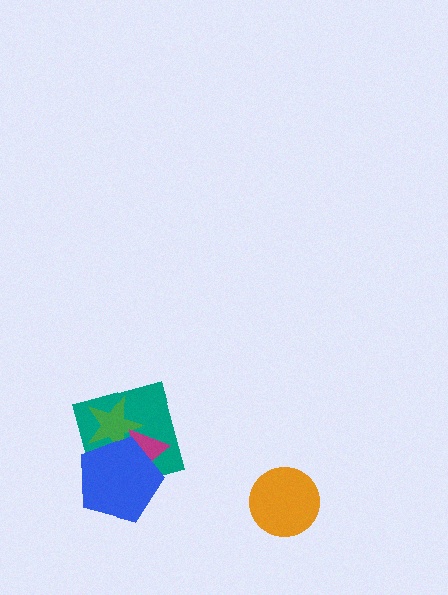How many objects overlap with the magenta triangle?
3 objects overlap with the magenta triangle.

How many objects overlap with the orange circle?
0 objects overlap with the orange circle.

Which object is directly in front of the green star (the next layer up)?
The magenta triangle is directly in front of the green star.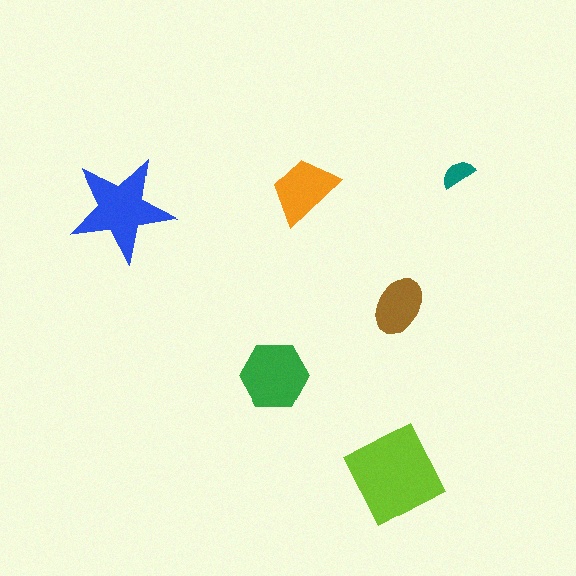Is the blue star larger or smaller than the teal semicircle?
Larger.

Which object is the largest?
The lime diamond.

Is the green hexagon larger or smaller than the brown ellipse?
Larger.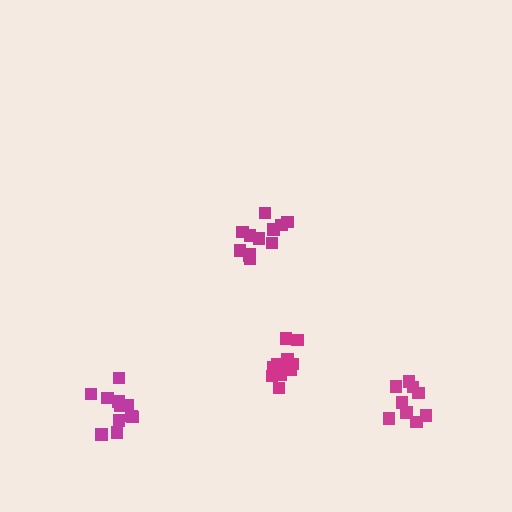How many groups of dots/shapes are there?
There are 4 groups.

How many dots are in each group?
Group 1: 11 dots, Group 2: 9 dots, Group 3: 12 dots, Group 4: 12 dots (44 total).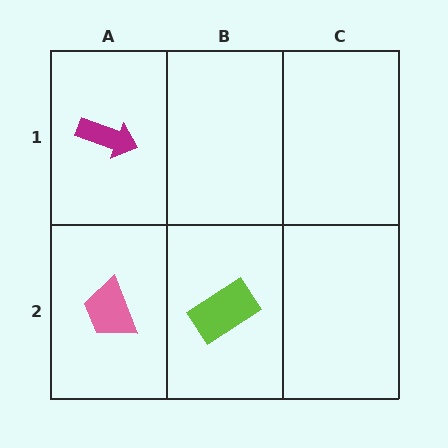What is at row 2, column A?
A pink trapezoid.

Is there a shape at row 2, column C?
No, that cell is empty.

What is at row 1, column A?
A magenta arrow.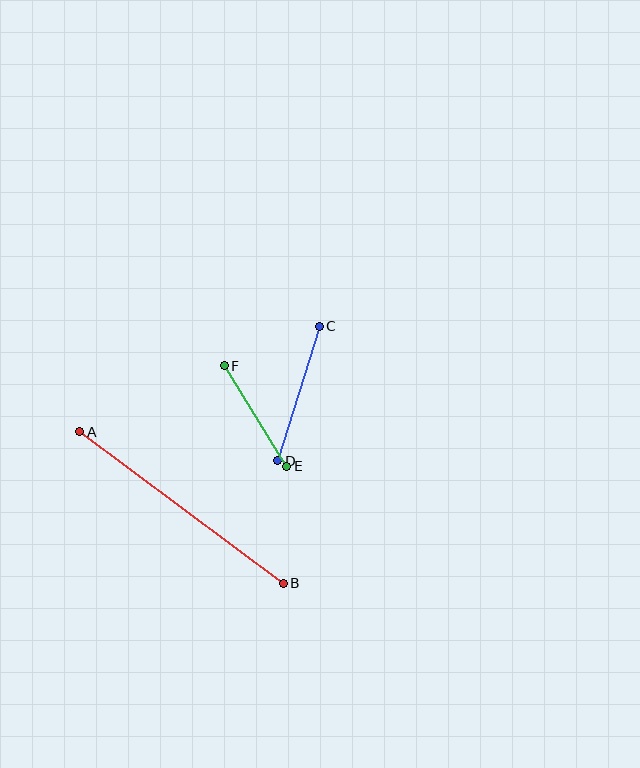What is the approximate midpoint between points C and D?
The midpoint is at approximately (298, 393) pixels.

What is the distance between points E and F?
The distance is approximately 118 pixels.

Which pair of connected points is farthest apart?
Points A and B are farthest apart.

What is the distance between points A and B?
The distance is approximately 254 pixels.